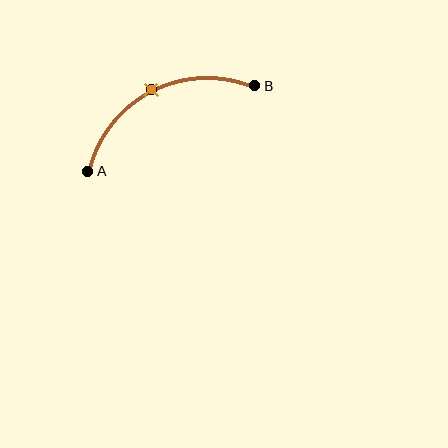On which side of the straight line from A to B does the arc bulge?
The arc bulges above the straight line connecting A and B.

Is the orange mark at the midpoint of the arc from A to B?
Yes. The orange mark lies on the arc at equal arc-length from both A and B — it is the arc midpoint.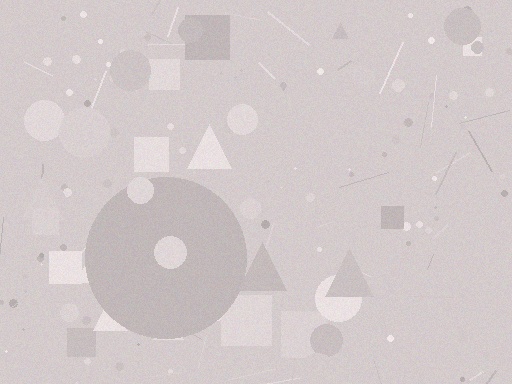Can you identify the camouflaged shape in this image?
The camouflaged shape is a circle.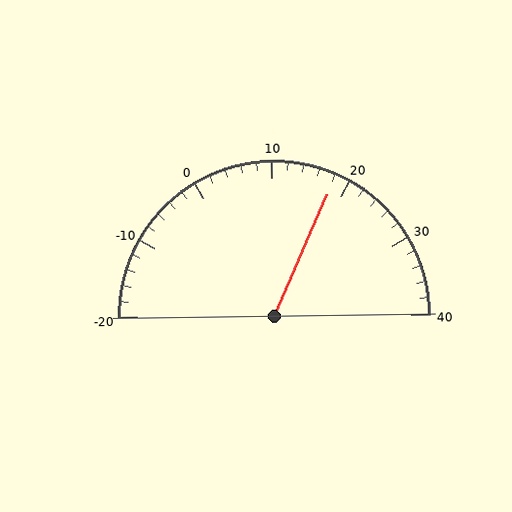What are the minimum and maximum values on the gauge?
The gauge ranges from -20 to 40.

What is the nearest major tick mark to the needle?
The nearest major tick mark is 20.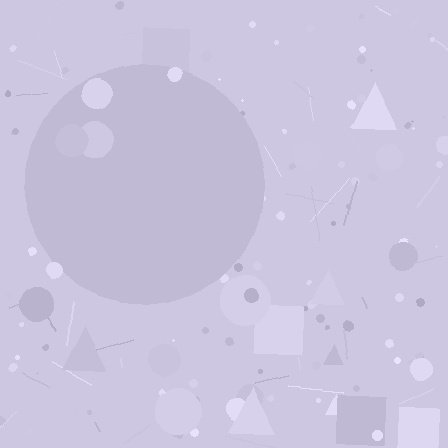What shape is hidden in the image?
A circle is hidden in the image.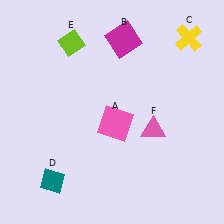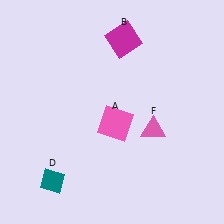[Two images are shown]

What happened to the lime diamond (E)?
The lime diamond (E) was removed in Image 2. It was in the top-left area of Image 1.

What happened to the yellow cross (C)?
The yellow cross (C) was removed in Image 2. It was in the top-right area of Image 1.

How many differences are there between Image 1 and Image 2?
There are 2 differences between the two images.